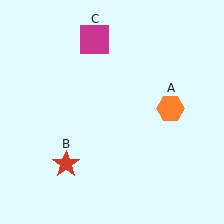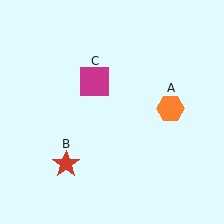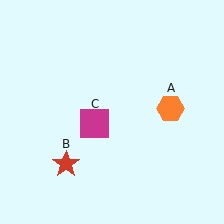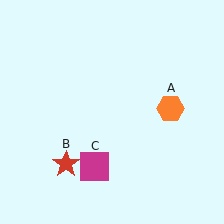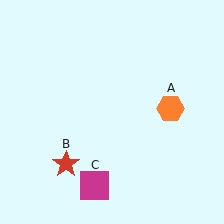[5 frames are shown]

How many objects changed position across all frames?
1 object changed position: magenta square (object C).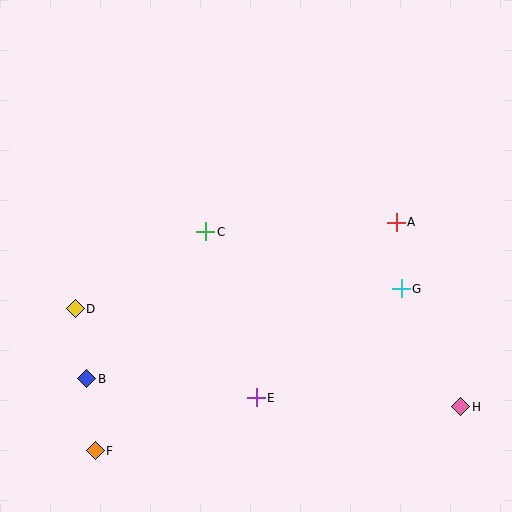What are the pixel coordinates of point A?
Point A is at (396, 222).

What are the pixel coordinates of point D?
Point D is at (75, 309).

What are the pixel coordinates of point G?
Point G is at (401, 289).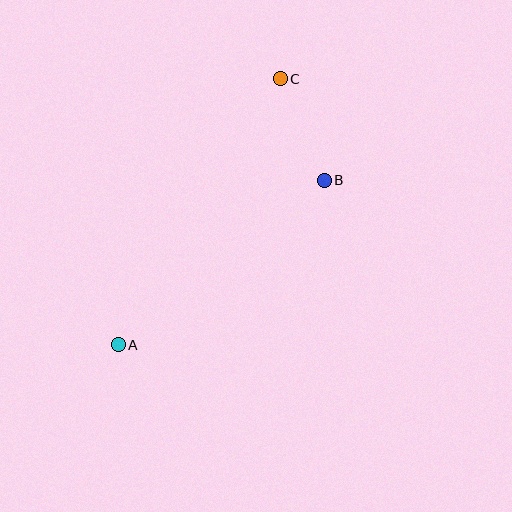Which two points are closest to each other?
Points B and C are closest to each other.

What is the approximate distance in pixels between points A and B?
The distance between A and B is approximately 264 pixels.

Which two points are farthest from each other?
Points A and C are farthest from each other.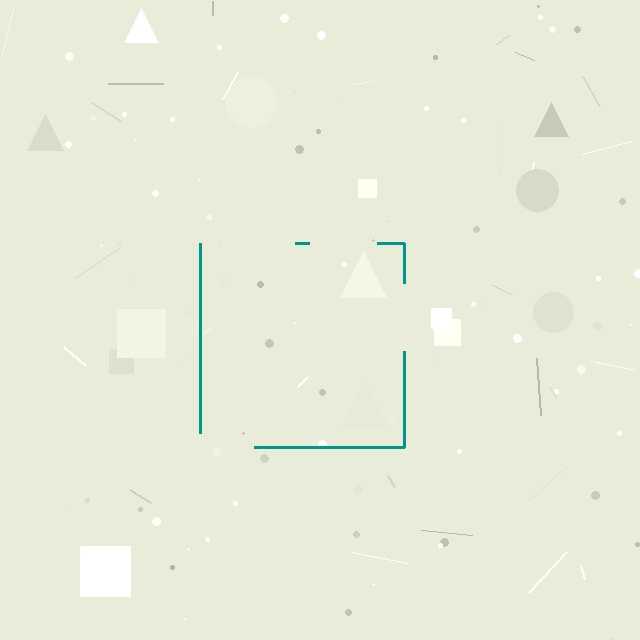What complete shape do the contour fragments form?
The contour fragments form a square.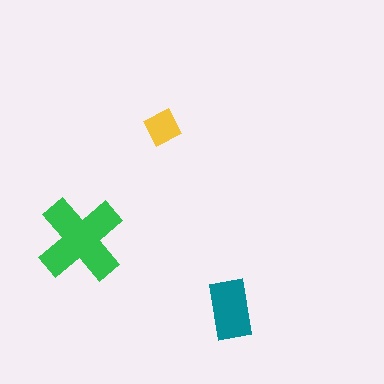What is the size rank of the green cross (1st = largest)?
1st.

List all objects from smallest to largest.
The yellow diamond, the teal rectangle, the green cross.